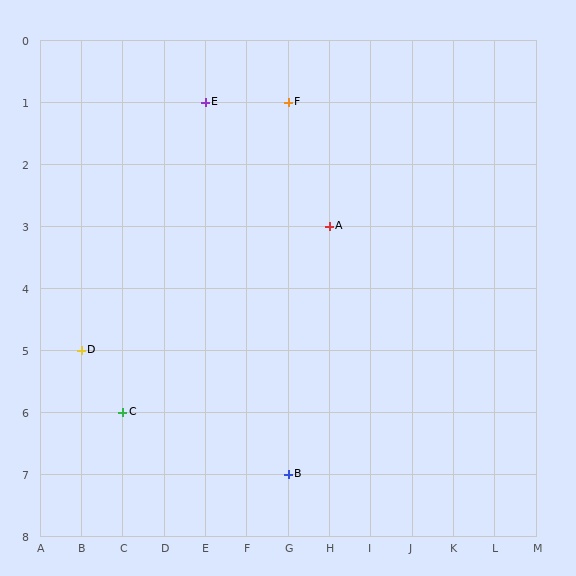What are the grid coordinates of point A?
Point A is at grid coordinates (H, 3).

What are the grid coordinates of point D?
Point D is at grid coordinates (B, 5).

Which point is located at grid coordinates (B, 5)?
Point D is at (B, 5).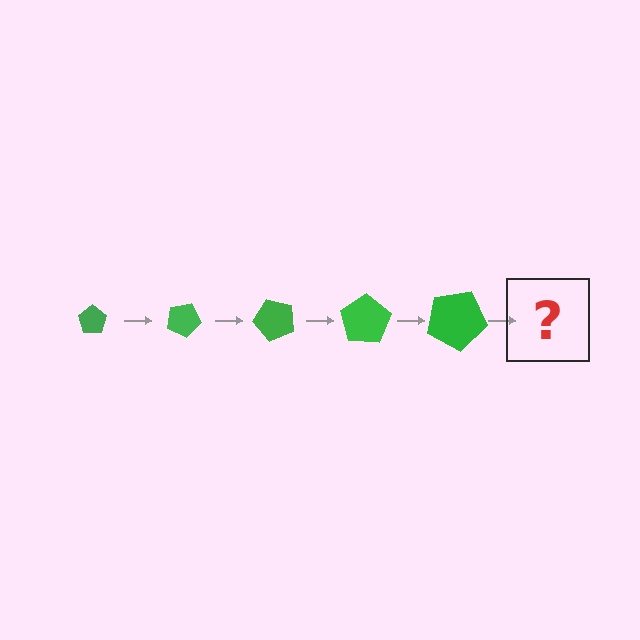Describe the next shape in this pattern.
It should be a pentagon, larger than the previous one and rotated 125 degrees from the start.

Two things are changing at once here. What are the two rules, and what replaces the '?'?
The two rules are that the pentagon grows larger each step and it rotates 25 degrees each step. The '?' should be a pentagon, larger than the previous one and rotated 125 degrees from the start.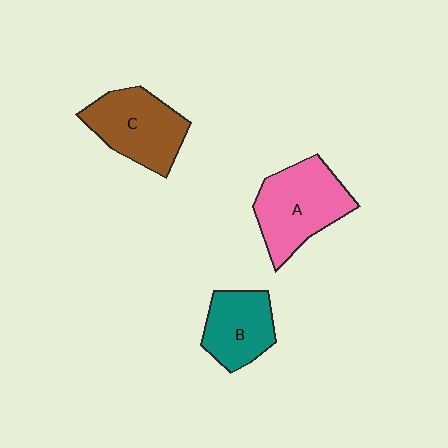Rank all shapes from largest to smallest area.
From largest to smallest: A (pink), C (brown), B (teal).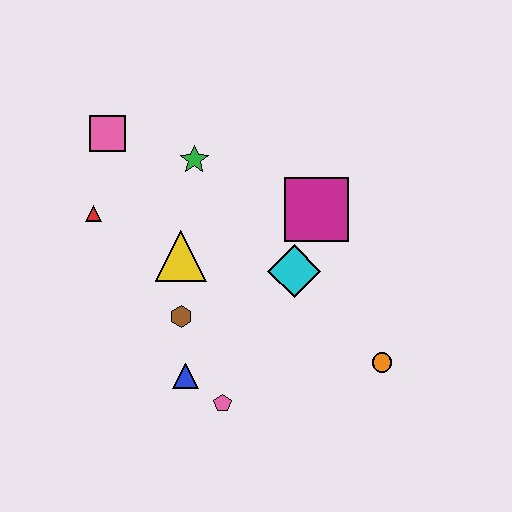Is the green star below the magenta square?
No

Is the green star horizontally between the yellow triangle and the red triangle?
No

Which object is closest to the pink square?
The red triangle is closest to the pink square.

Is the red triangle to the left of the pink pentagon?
Yes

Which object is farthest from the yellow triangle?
The orange circle is farthest from the yellow triangle.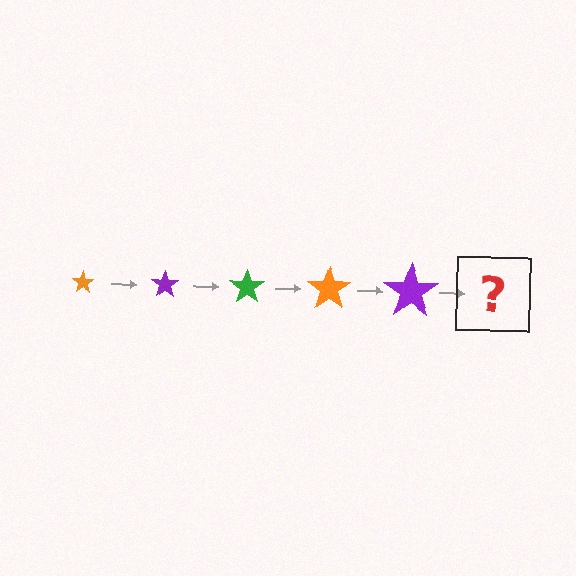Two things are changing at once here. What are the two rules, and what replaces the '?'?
The two rules are that the star grows larger each step and the color cycles through orange, purple, and green. The '?' should be a green star, larger than the previous one.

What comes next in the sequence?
The next element should be a green star, larger than the previous one.